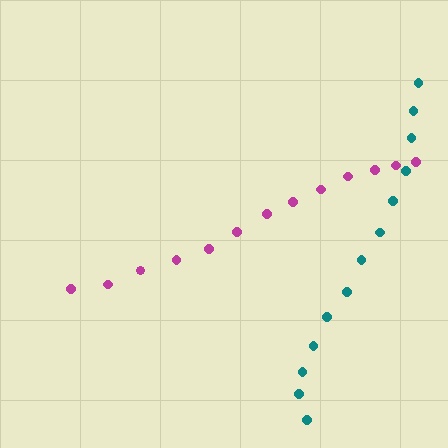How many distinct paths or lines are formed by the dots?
There are 2 distinct paths.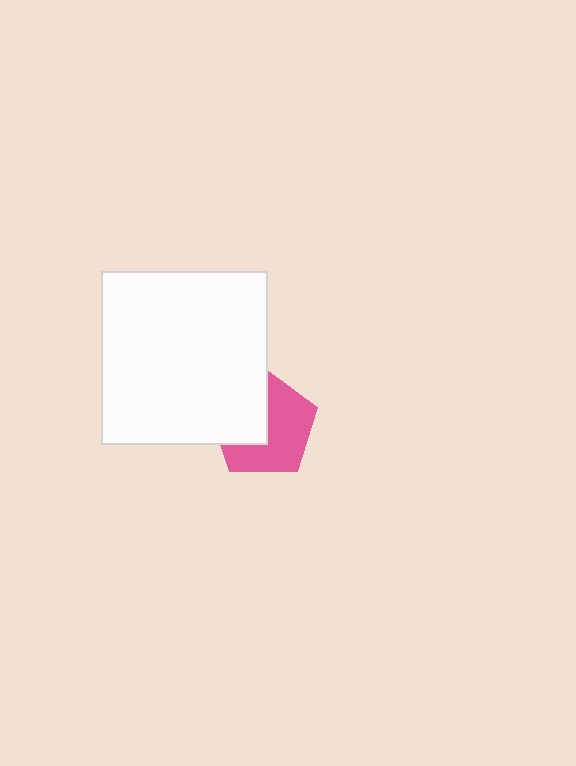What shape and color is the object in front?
The object in front is a white rectangle.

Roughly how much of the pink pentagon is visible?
About half of it is visible (roughly 58%).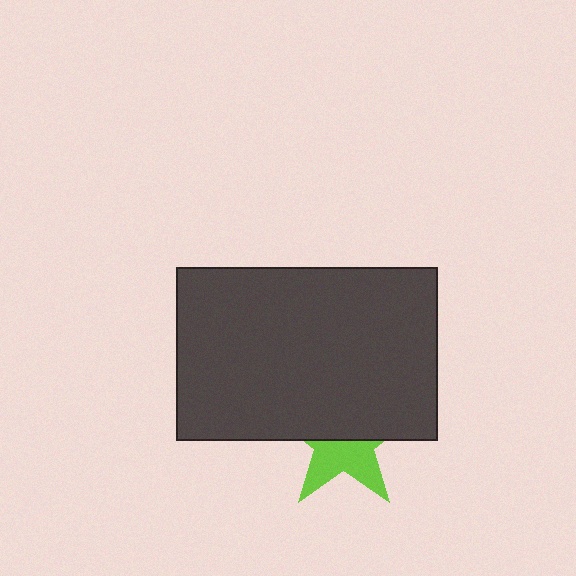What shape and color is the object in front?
The object in front is a dark gray rectangle.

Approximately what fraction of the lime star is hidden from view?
Roughly 56% of the lime star is hidden behind the dark gray rectangle.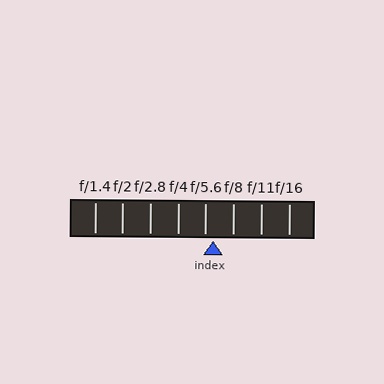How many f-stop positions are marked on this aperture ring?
There are 8 f-stop positions marked.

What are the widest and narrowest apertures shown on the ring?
The widest aperture shown is f/1.4 and the narrowest is f/16.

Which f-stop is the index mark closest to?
The index mark is closest to f/5.6.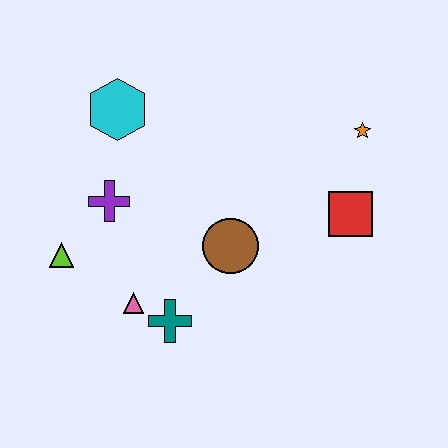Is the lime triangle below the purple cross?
Yes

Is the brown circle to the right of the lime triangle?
Yes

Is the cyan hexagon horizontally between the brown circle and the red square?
No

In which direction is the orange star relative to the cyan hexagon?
The orange star is to the right of the cyan hexagon.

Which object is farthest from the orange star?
The lime triangle is farthest from the orange star.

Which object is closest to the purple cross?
The lime triangle is closest to the purple cross.